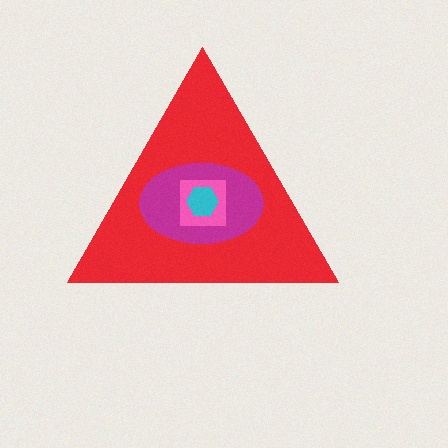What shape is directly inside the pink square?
The cyan hexagon.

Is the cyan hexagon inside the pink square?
Yes.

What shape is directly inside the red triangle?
The magenta ellipse.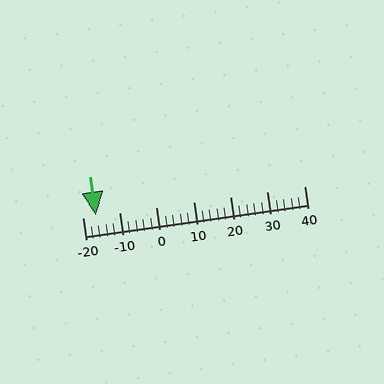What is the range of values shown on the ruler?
The ruler shows values from -20 to 40.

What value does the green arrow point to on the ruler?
The green arrow points to approximately -16.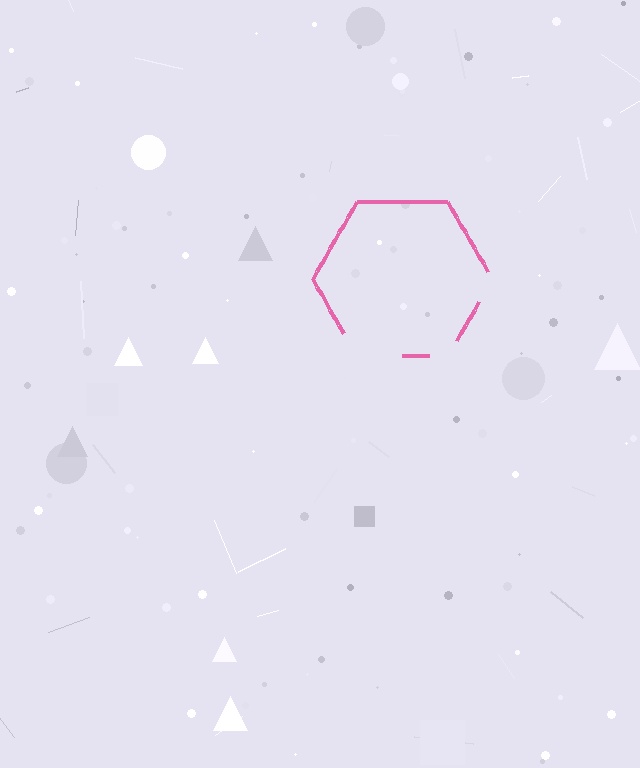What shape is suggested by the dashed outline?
The dashed outline suggests a hexagon.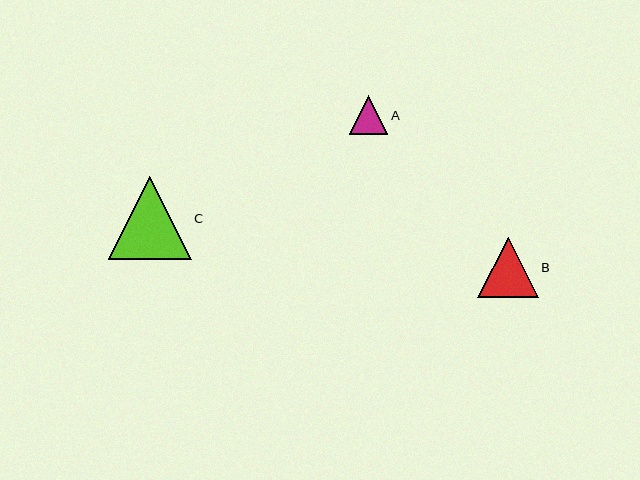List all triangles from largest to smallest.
From largest to smallest: C, B, A.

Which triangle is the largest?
Triangle C is the largest with a size of approximately 83 pixels.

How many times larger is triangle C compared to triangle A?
Triangle C is approximately 2.2 times the size of triangle A.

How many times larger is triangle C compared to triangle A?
Triangle C is approximately 2.2 times the size of triangle A.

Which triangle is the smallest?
Triangle A is the smallest with a size of approximately 38 pixels.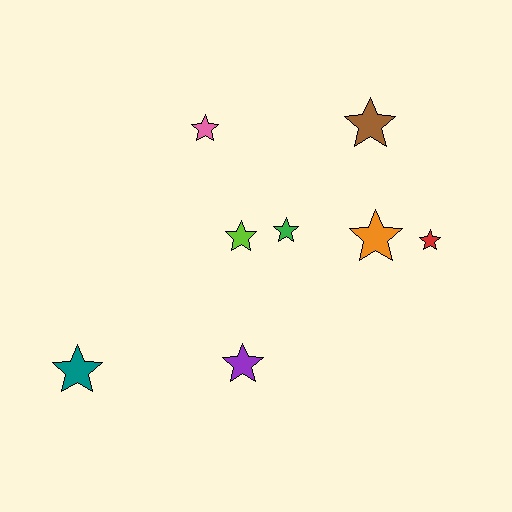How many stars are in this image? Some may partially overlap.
There are 8 stars.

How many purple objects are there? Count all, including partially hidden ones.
There is 1 purple object.